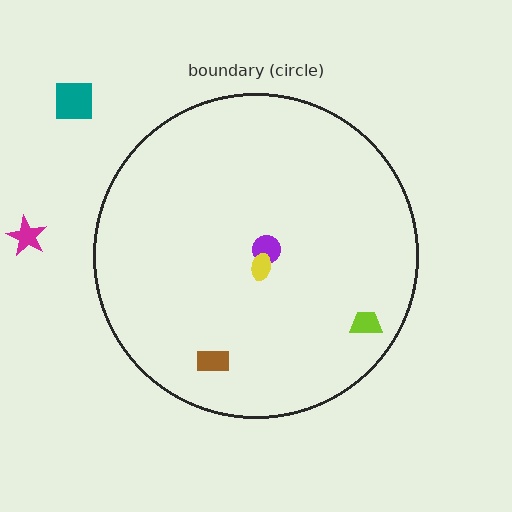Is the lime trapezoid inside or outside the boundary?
Inside.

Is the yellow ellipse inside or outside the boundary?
Inside.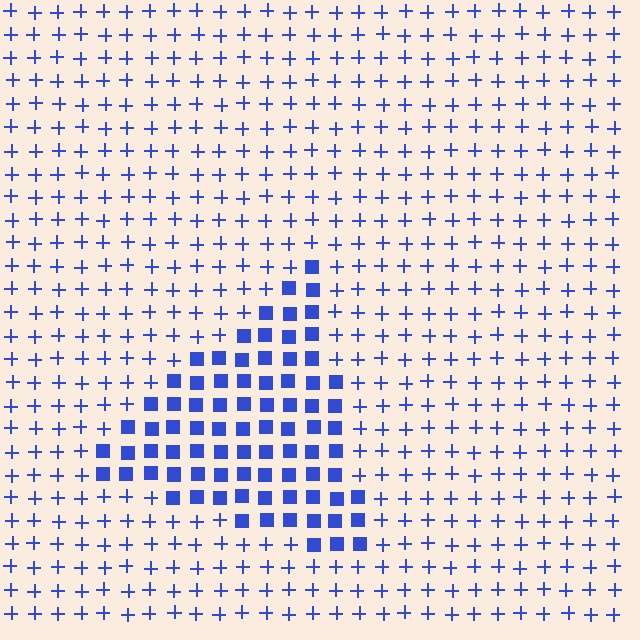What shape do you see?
I see a triangle.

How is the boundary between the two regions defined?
The boundary is defined by a change in element shape: squares inside vs. plus signs outside. All elements share the same color and spacing.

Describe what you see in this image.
The image is filled with small blue elements arranged in a uniform grid. A triangle-shaped region contains squares, while the surrounding area contains plus signs. The boundary is defined purely by the change in element shape.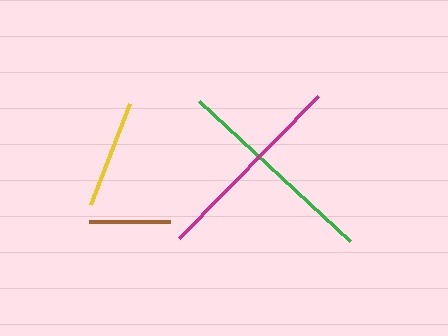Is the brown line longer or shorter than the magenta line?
The magenta line is longer than the brown line.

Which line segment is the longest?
The green line is the longest at approximately 206 pixels.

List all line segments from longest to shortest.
From longest to shortest: green, magenta, yellow, brown.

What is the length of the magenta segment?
The magenta segment is approximately 198 pixels long.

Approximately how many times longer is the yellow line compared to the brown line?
The yellow line is approximately 1.3 times the length of the brown line.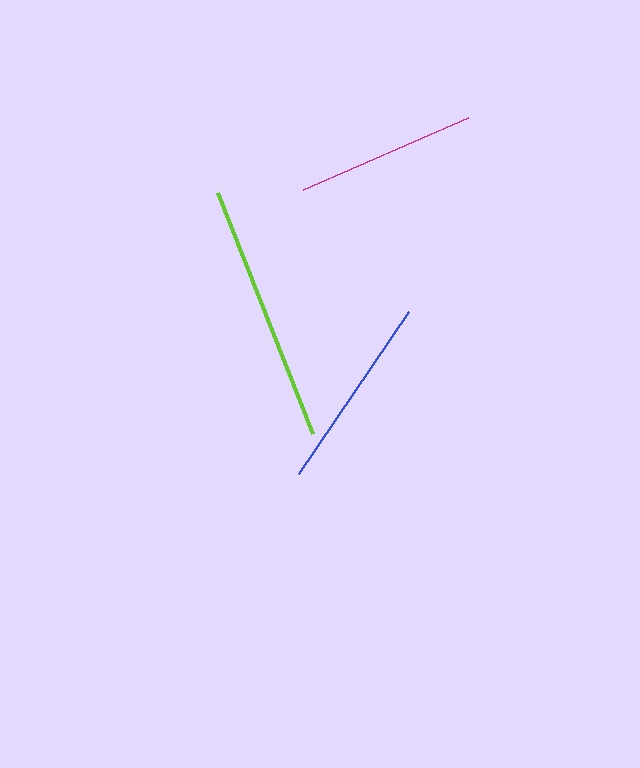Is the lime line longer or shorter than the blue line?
The lime line is longer than the blue line.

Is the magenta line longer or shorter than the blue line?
The blue line is longer than the magenta line.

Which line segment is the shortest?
The magenta line is the shortest at approximately 180 pixels.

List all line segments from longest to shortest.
From longest to shortest: lime, blue, magenta.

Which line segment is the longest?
The lime line is the longest at approximately 259 pixels.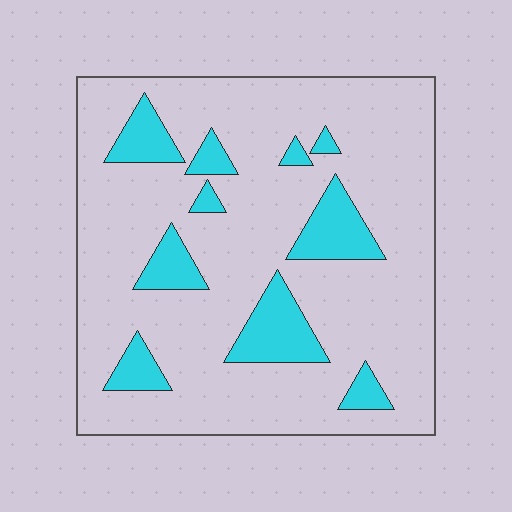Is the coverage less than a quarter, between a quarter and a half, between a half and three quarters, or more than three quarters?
Less than a quarter.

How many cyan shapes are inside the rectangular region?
10.